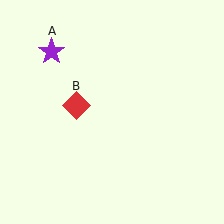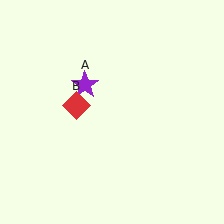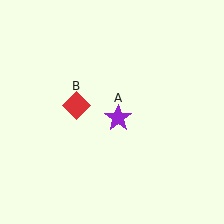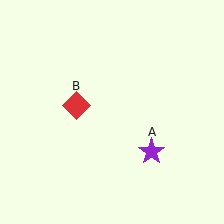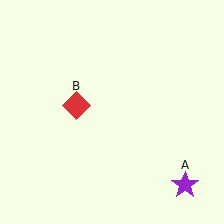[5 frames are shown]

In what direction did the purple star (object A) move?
The purple star (object A) moved down and to the right.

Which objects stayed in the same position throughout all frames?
Red diamond (object B) remained stationary.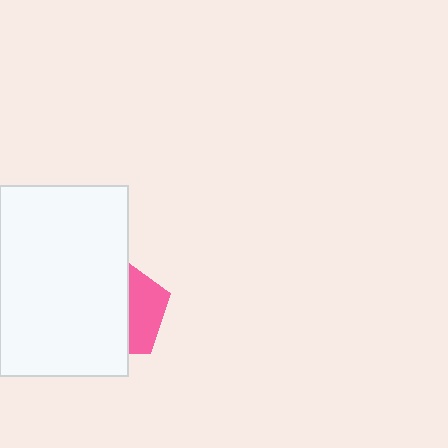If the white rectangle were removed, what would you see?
You would see the complete pink pentagon.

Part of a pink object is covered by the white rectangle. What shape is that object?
It is a pentagon.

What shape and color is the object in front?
The object in front is a white rectangle.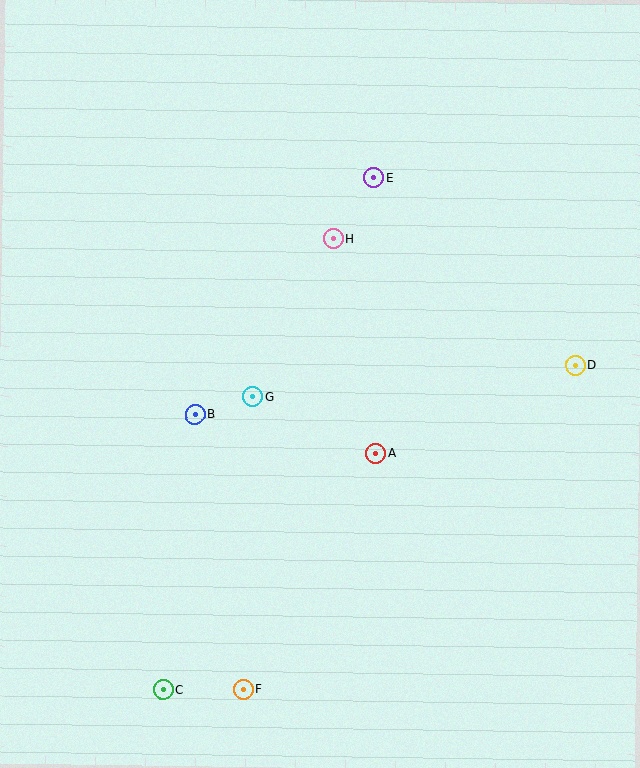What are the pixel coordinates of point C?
Point C is at (163, 690).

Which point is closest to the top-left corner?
Point H is closest to the top-left corner.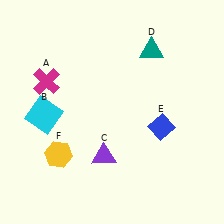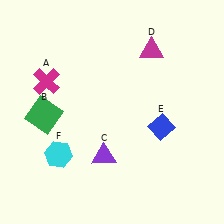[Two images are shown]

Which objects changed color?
B changed from cyan to green. D changed from teal to magenta. F changed from yellow to cyan.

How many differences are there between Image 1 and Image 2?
There are 3 differences between the two images.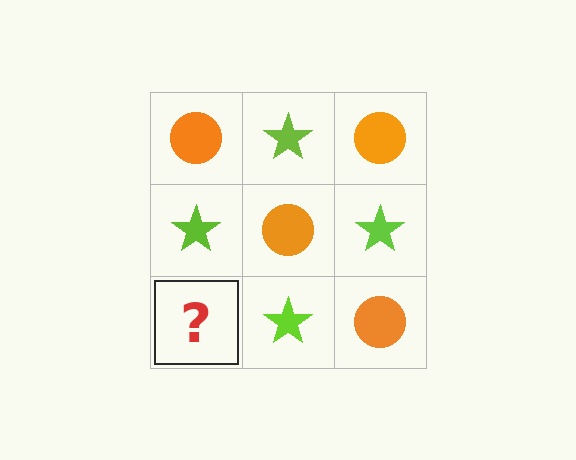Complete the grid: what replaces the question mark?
The question mark should be replaced with an orange circle.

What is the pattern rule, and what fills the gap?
The rule is that it alternates orange circle and lime star in a checkerboard pattern. The gap should be filled with an orange circle.